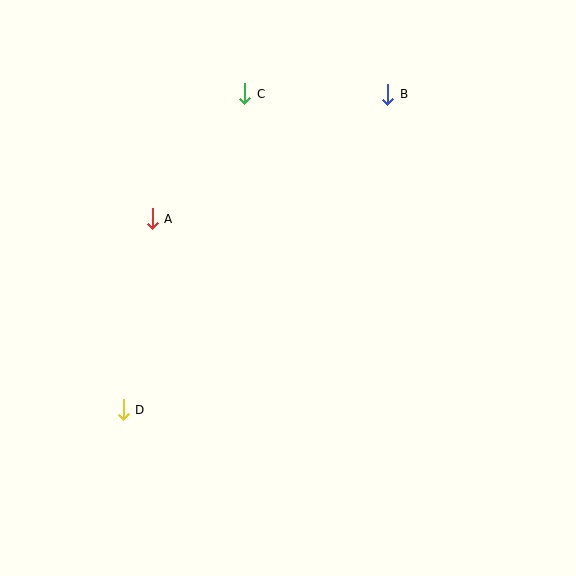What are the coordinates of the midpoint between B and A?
The midpoint between B and A is at (270, 157).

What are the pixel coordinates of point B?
Point B is at (388, 94).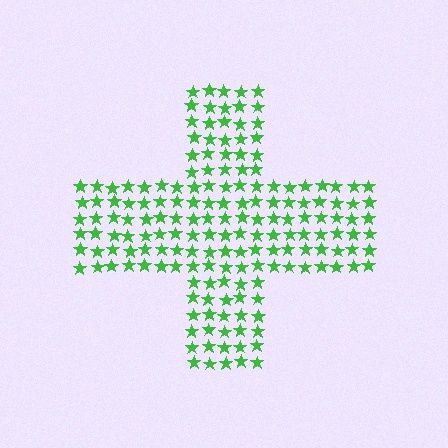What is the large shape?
The large shape is a cross.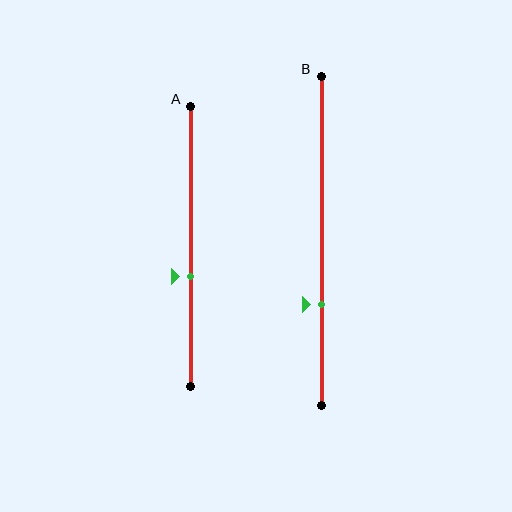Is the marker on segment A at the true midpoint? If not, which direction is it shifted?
No, the marker on segment A is shifted downward by about 11% of the segment length.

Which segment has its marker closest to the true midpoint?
Segment A has its marker closest to the true midpoint.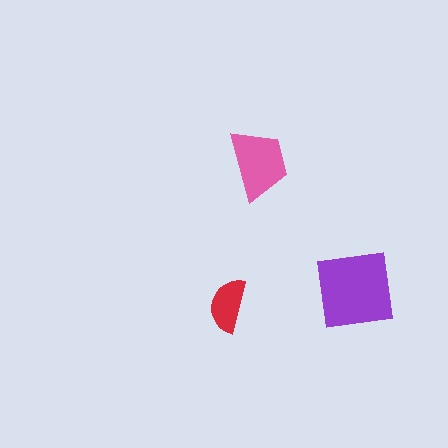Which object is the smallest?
The red semicircle.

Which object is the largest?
The purple square.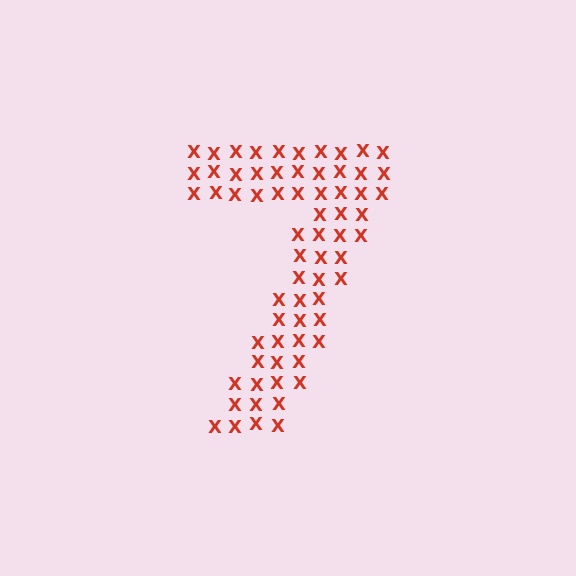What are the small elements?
The small elements are letter X's.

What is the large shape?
The large shape is the digit 7.